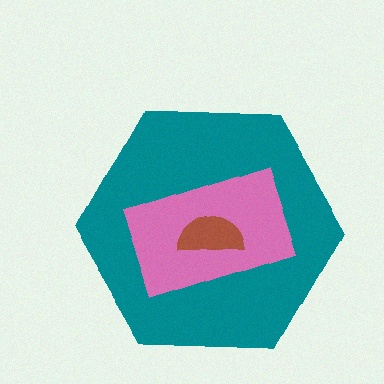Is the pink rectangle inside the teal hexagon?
Yes.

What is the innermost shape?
The brown semicircle.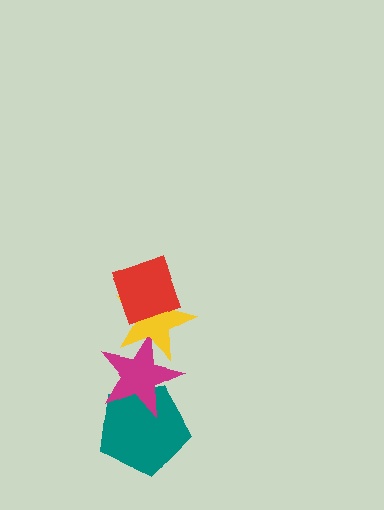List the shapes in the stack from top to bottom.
From top to bottom: the red diamond, the yellow star, the magenta star, the teal pentagon.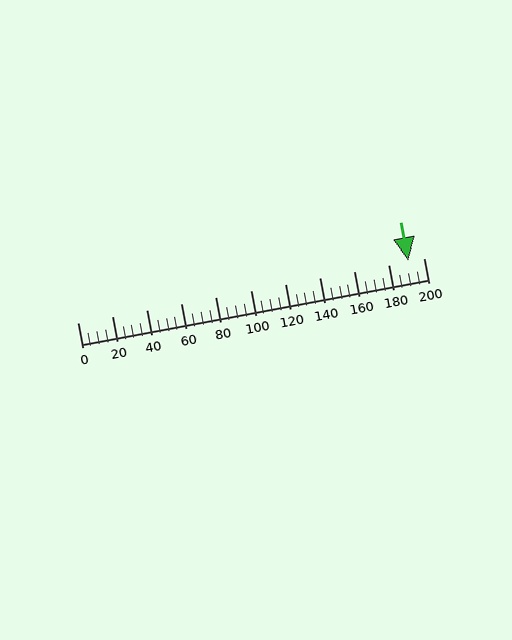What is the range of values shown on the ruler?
The ruler shows values from 0 to 200.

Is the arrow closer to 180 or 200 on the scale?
The arrow is closer to 200.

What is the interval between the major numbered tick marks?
The major tick marks are spaced 20 units apart.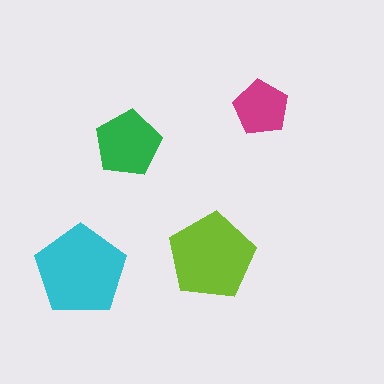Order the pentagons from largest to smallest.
the cyan one, the lime one, the green one, the magenta one.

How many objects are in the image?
There are 4 objects in the image.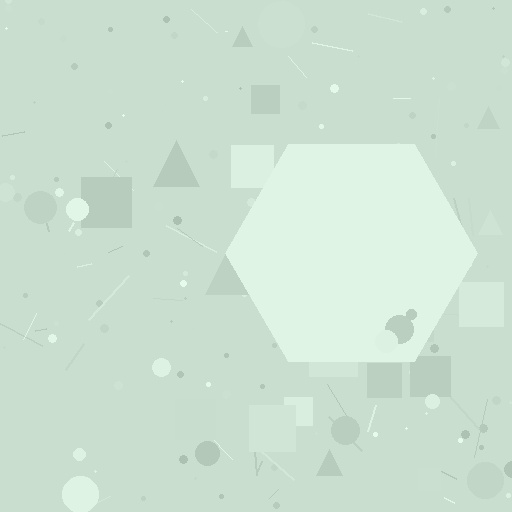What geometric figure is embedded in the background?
A hexagon is embedded in the background.